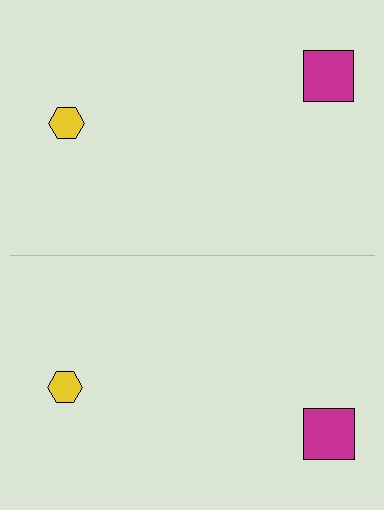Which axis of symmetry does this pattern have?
The pattern has a horizontal axis of symmetry running through the center of the image.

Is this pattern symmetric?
Yes, this pattern has bilateral (reflection) symmetry.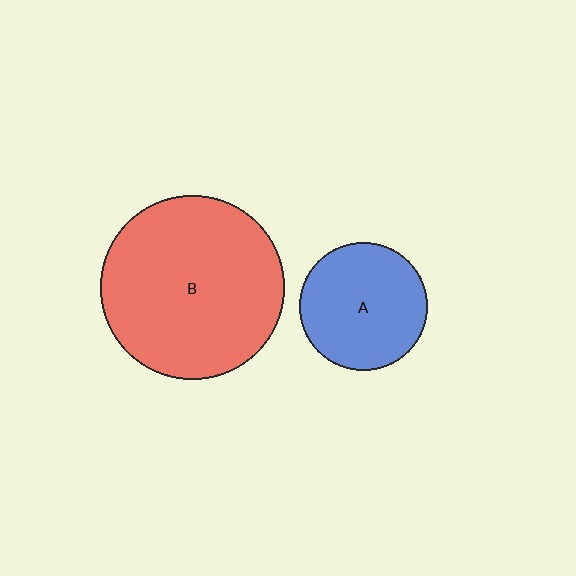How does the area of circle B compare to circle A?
Approximately 2.1 times.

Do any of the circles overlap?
No, none of the circles overlap.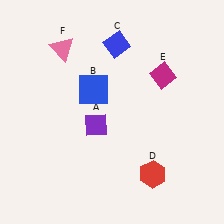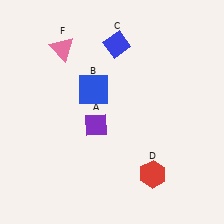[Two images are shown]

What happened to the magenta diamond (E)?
The magenta diamond (E) was removed in Image 2. It was in the top-right area of Image 1.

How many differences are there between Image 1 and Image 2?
There is 1 difference between the two images.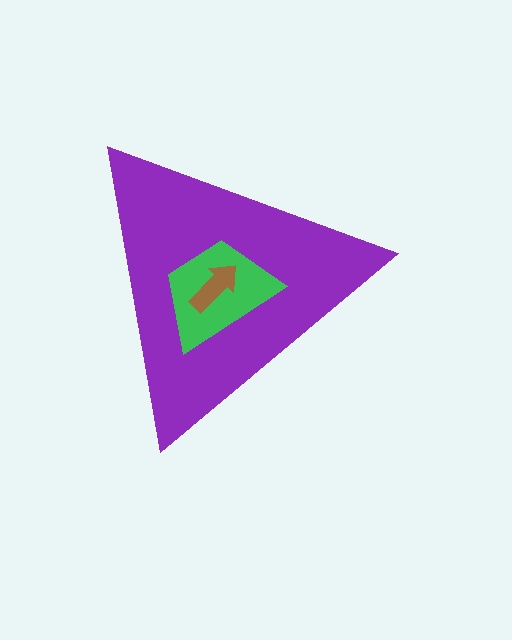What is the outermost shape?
The purple triangle.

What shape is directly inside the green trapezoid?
The brown arrow.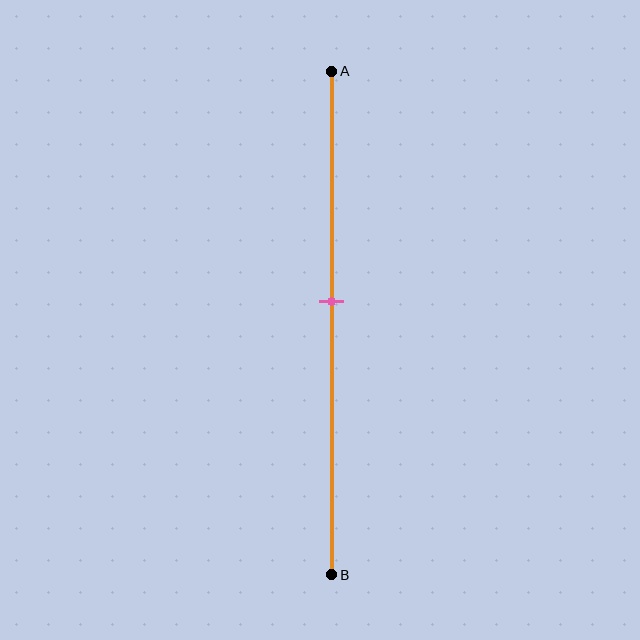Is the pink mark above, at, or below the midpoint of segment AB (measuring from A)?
The pink mark is above the midpoint of segment AB.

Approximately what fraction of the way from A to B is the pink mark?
The pink mark is approximately 45% of the way from A to B.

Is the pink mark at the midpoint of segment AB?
No, the mark is at about 45% from A, not at the 50% midpoint.